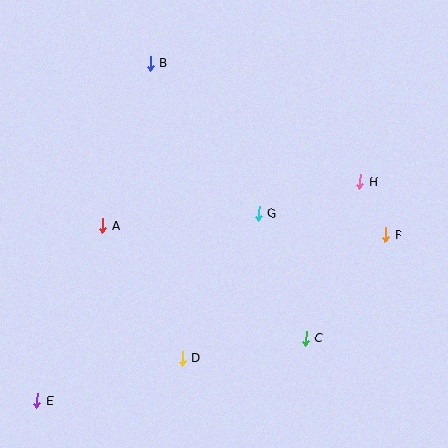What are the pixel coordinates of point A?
Point A is at (103, 226).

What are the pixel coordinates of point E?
Point E is at (37, 400).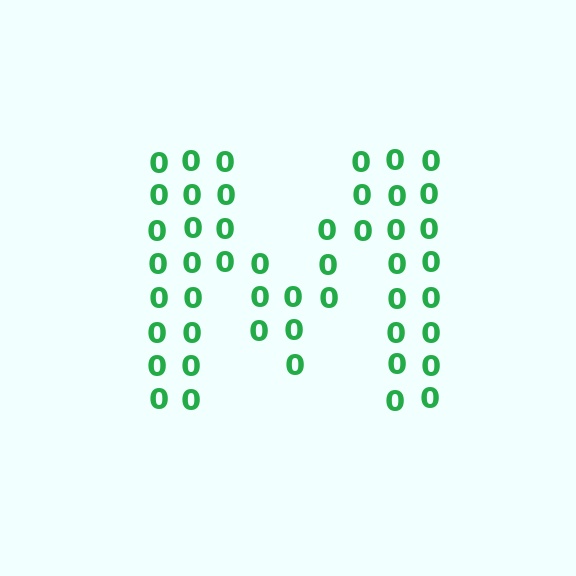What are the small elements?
The small elements are digit 0's.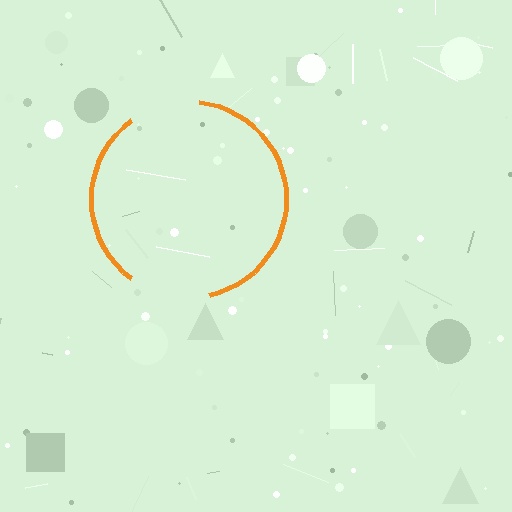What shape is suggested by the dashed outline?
The dashed outline suggests a circle.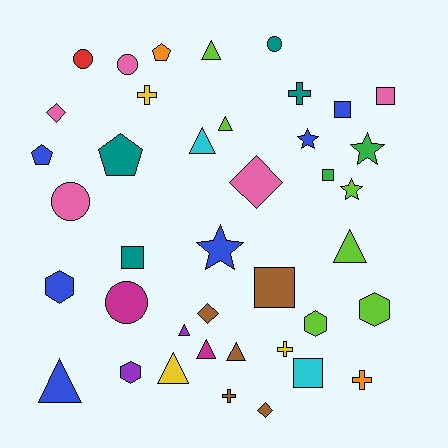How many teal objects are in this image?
There are 4 teal objects.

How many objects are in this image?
There are 40 objects.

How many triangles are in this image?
There are 9 triangles.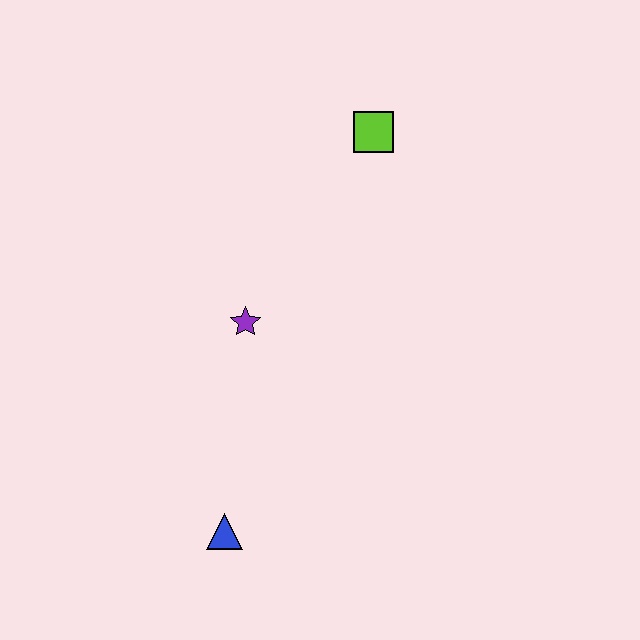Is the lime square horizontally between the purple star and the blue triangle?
No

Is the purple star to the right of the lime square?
No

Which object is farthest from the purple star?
The lime square is farthest from the purple star.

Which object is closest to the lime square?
The purple star is closest to the lime square.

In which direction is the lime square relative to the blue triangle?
The lime square is above the blue triangle.